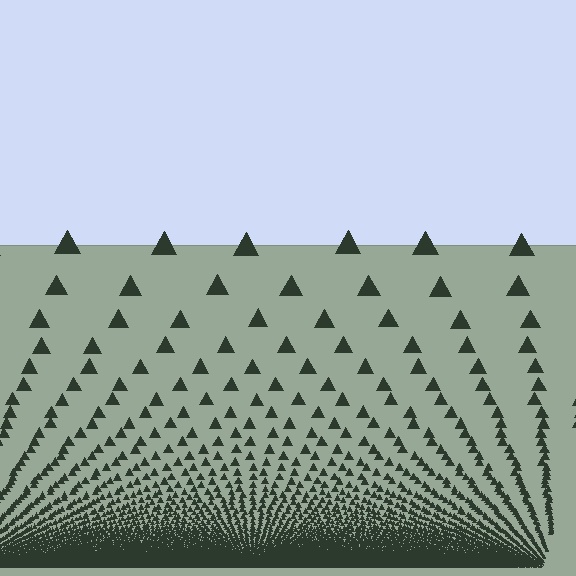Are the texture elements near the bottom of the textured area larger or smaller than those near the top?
Smaller. The gradient is inverted — elements near the bottom are smaller and denser.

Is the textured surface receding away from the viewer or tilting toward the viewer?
The surface appears to tilt toward the viewer. Texture elements get larger and sparser toward the top.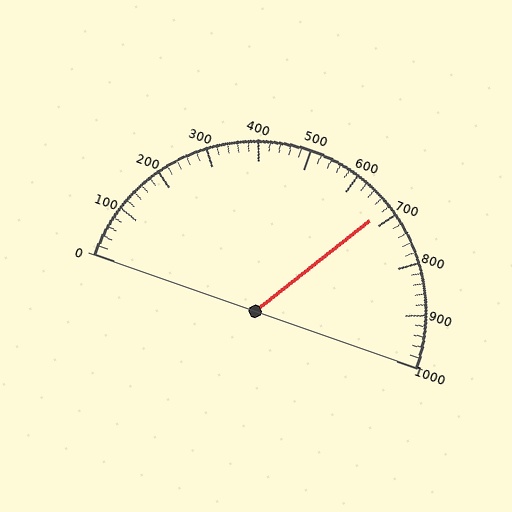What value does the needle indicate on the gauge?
The needle indicates approximately 680.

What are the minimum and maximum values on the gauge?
The gauge ranges from 0 to 1000.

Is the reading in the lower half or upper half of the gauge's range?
The reading is in the upper half of the range (0 to 1000).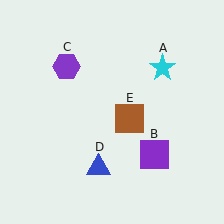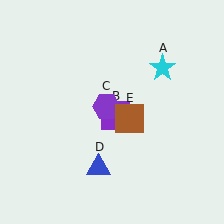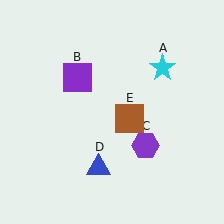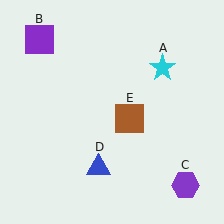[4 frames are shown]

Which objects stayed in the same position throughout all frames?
Cyan star (object A) and blue triangle (object D) and brown square (object E) remained stationary.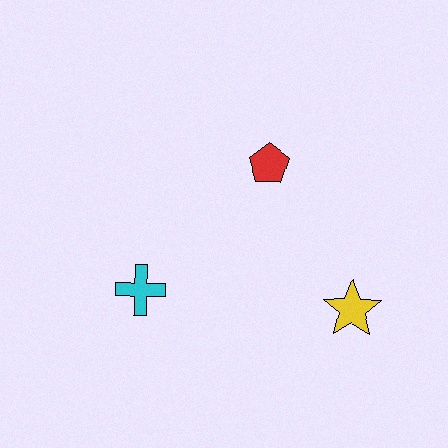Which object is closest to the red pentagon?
The yellow star is closest to the red pentagon.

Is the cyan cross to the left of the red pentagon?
Yes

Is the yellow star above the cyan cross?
No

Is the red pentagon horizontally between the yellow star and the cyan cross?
Yes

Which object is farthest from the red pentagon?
The cyan cross is farthest from the red pentagon.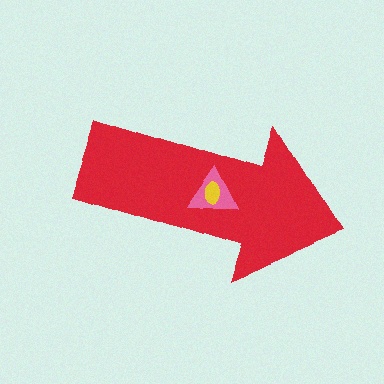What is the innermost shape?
The yellow ellipse.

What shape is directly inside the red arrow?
The pink triangle.